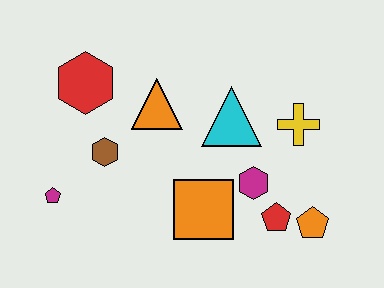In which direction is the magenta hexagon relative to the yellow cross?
The magenta hexagon is below the yellow cross.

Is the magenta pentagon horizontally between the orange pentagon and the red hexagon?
No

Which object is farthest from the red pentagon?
The red hexagon is farthest from the red pentagon.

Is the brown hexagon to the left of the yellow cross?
Yes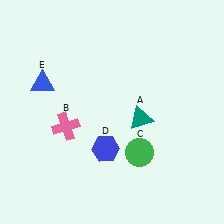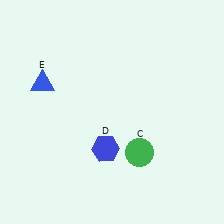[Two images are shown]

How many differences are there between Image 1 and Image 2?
There are 2 differences between the two images.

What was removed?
The teal triangle (A), the pink cross (B) were removed in Image 2.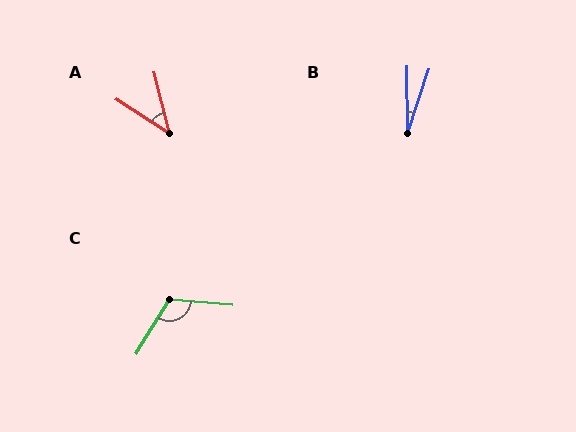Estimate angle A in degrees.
Approximately 43 degrees.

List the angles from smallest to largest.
B (19°), A (43°), C (117°).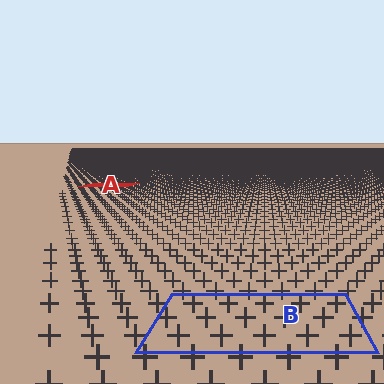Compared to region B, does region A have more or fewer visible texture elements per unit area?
Region A has more texture elements per unit area — they are packed more densely because it is farther away.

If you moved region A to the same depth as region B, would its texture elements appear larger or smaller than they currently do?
They would appear larger. At a closer depth, the same texture elements are projected at a bigger on-screen size.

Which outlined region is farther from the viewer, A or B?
Region A is farther from the viewer — the texture elements inside it appear smaller and more densely packed.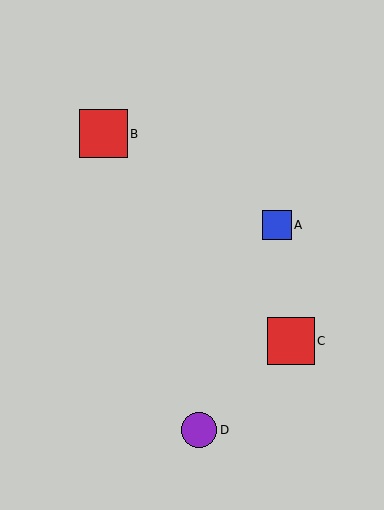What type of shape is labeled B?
Shape B is a red square.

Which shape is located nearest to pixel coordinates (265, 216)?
The blue square (labeled A) at (277, 225) is nearest to that location.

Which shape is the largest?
The red square (labeled B) is the largest.